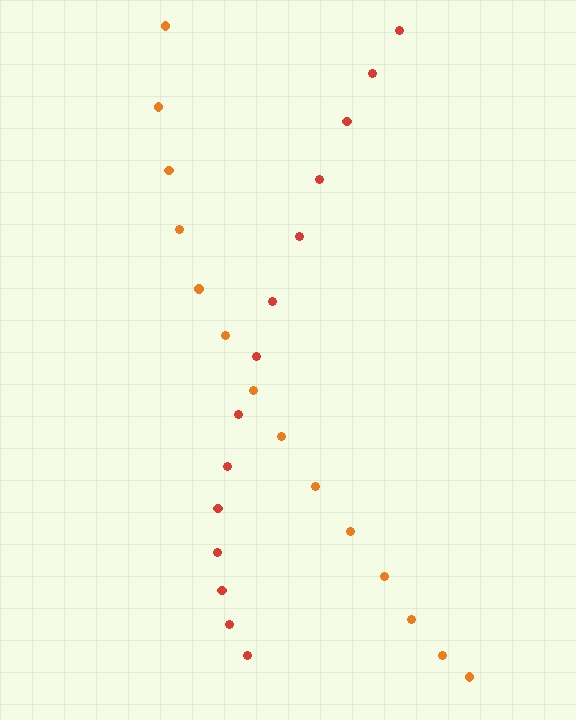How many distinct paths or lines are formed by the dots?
There are 2 distinct paths.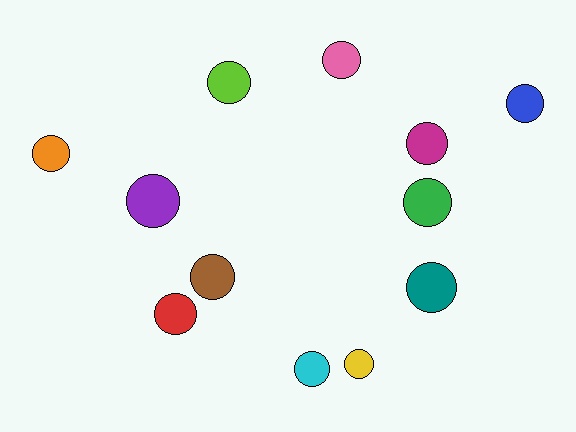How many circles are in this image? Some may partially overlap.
There are 12 circles.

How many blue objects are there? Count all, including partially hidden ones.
There is 1 blue object.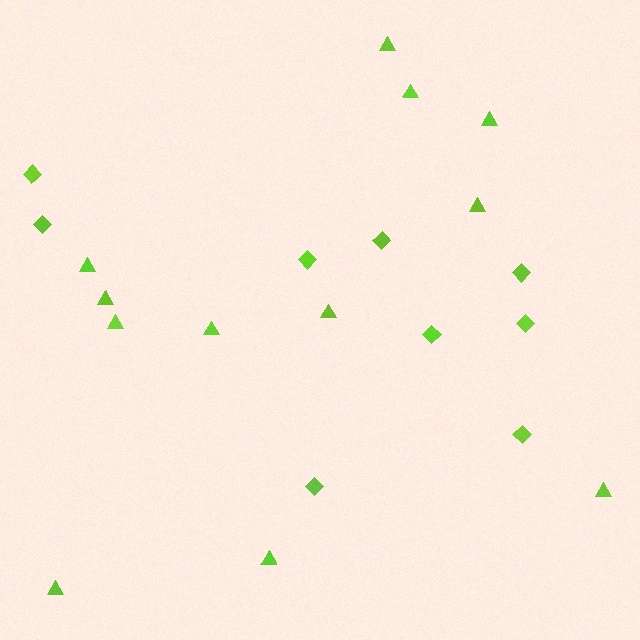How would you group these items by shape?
There are 2 groups: one group of triangles (12) and one group of diamonds (9).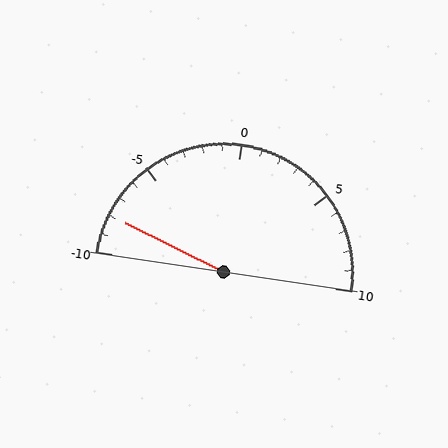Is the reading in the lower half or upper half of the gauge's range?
The reading is in the lower half of the range (-10 to 10).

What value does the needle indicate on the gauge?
The needle indicates approximately -8.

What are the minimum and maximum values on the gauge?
The gauge ranges from -10 to 10.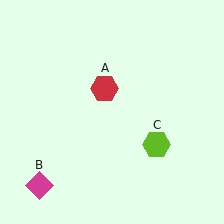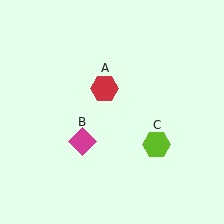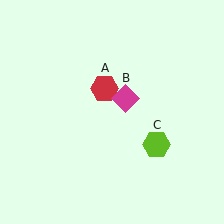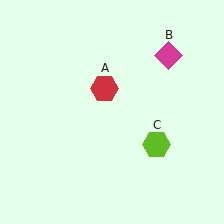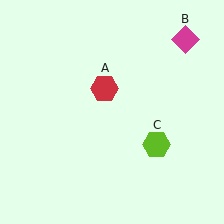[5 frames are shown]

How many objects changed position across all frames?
1 object changed position: magenta diamond (object B).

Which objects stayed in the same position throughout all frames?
Red hexagon (object A) and lime hexagon (object C) remained stationary.